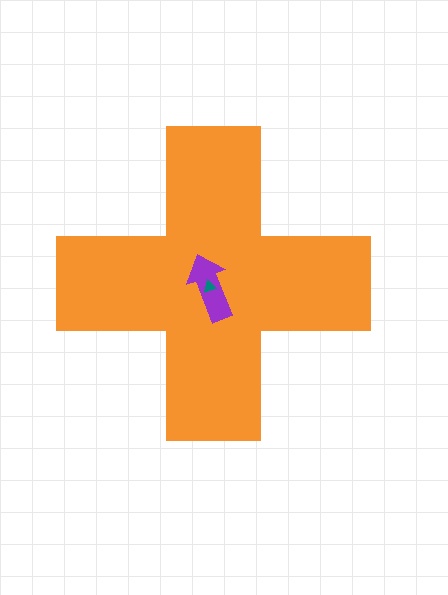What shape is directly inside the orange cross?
The purple arrow.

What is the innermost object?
The teal triangle.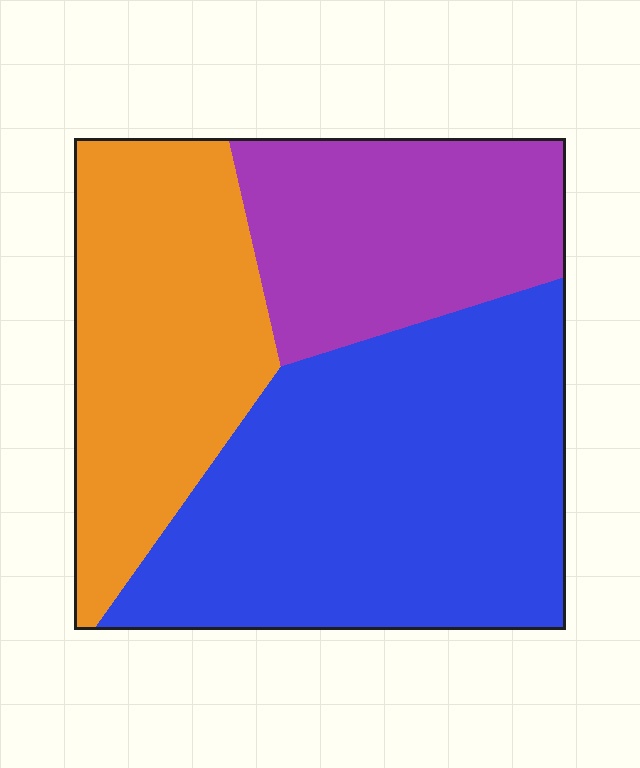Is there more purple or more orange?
Orange.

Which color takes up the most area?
Blue, at roughly 45%.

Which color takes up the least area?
Purple, at roughly 25%.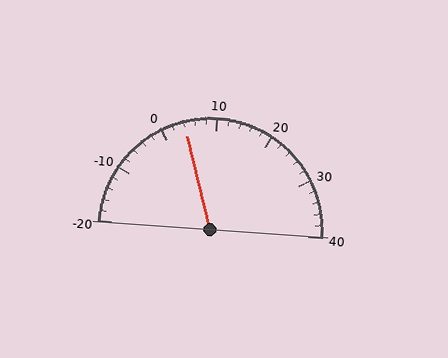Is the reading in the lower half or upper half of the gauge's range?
The reading is in the lower half of the range (-20 to 40).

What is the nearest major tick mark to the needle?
The nearest major tick mark is 0.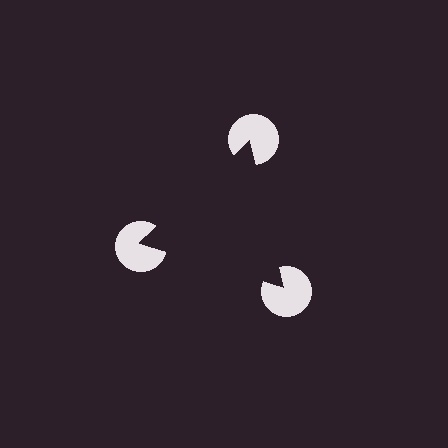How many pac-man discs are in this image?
There are 3 — one at each vertex of the illusory triangle.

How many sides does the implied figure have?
3 sides.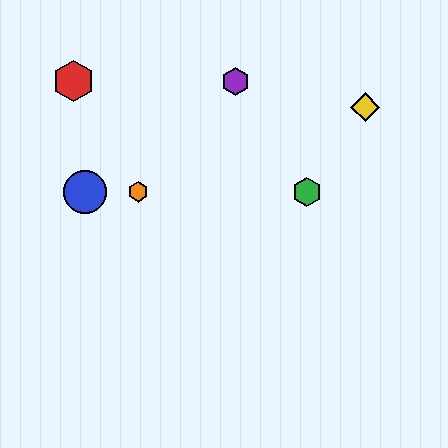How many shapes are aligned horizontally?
3 shapes (the blue circle, the green hexagon, the orange hexagon) are aligned horizontally.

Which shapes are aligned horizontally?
The blue circle, the green hexagon, the orange hexagon are aligned horizontally.